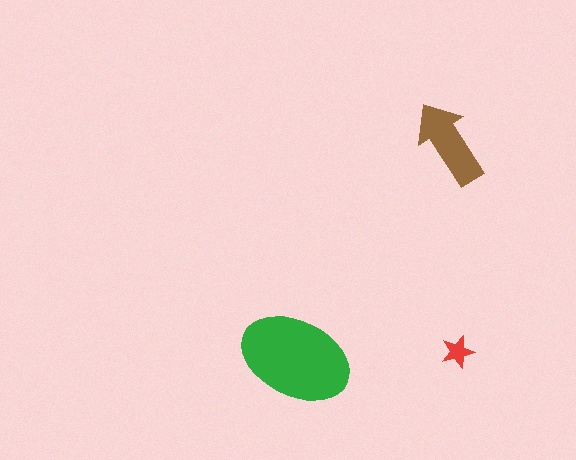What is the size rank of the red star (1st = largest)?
3rd.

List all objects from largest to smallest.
The green ellipse, the brown arrow, the red star.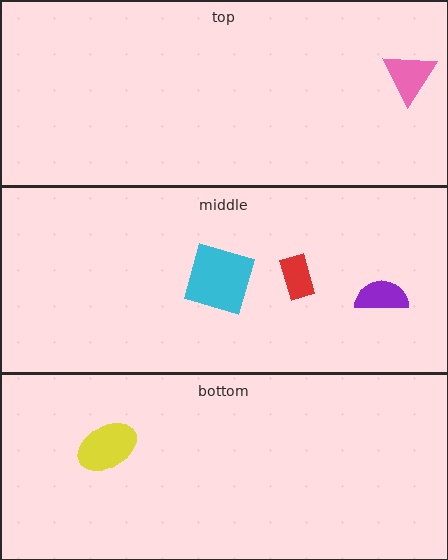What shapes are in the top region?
The pink triangle.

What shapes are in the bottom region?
The yellow ellipse.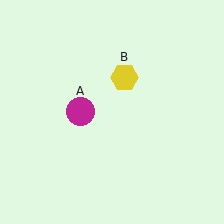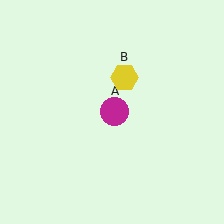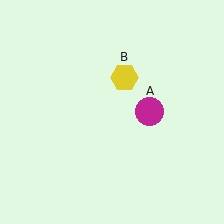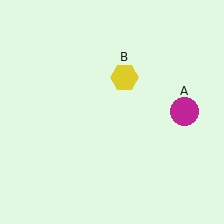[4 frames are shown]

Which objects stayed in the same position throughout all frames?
Yellow hexagon (object B) remained stationary.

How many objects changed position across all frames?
1 object changed position: magenta circle (object A).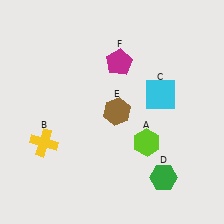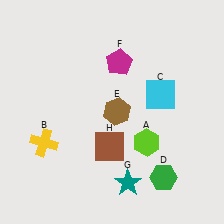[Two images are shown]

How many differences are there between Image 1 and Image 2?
There are 2 differences between the two images.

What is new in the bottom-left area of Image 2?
A brown square (H) was added in the bottom-left area of Image 2.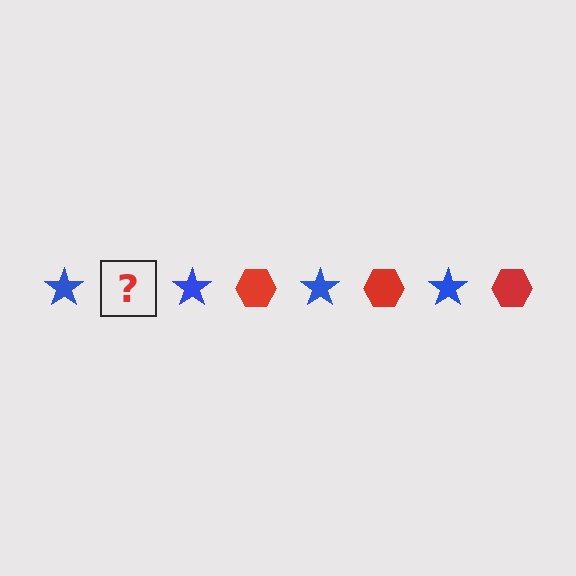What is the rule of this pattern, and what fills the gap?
The rule is that the pattern alternates between blue star and red hexagon. The gap should be filled with a red hexagon.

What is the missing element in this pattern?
The missing element is a red hexagon.